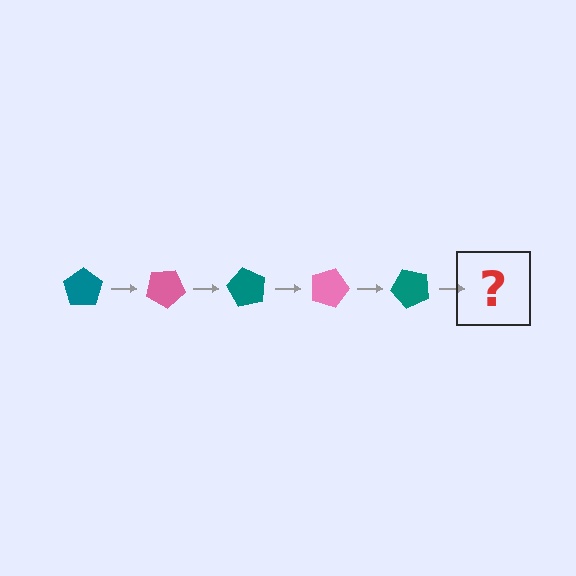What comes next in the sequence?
The next element should be a pink pentagon, rotated 150 degrees from the start.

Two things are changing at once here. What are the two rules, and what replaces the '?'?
The two rules are that it rotates 30 degrees each step and the color cycles through teal and pink. The '?' should be a pink pentagon, rotated 150 degrees from the start.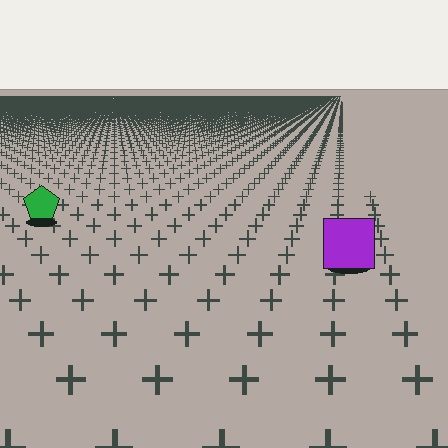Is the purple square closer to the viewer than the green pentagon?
Yes. The purple square is closer — you can tell from the texture gradient: the ground texture is coarser near it.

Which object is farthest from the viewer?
The green pentagon is farthest from the viewer. It appears smaller and the ground texture around it is denser.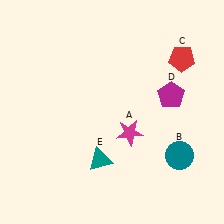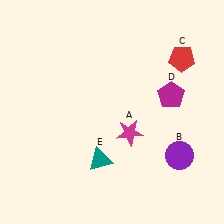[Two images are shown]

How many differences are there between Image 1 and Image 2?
There is 1 difference between the two images.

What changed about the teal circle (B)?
In Image 1, B is teal. In Image 2, it changed to purple.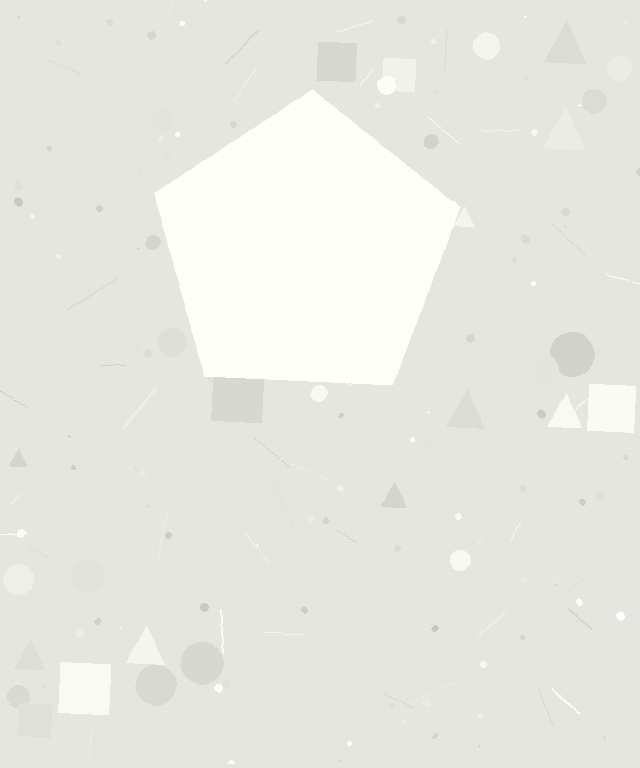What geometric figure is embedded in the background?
A pentagon is embedded in the background.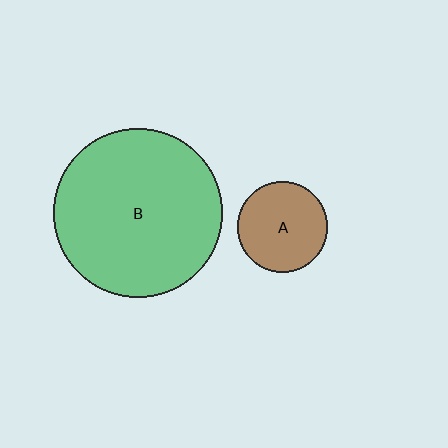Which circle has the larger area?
Circle B (green).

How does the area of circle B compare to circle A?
Approximately 3.5 times.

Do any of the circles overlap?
No, none of the circles overlap.